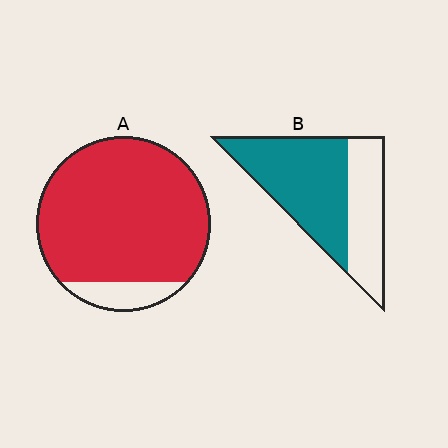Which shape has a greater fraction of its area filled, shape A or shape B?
Shape A.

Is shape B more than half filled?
Yes.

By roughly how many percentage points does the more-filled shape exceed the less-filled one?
By roughly 25 percentage points (A over B).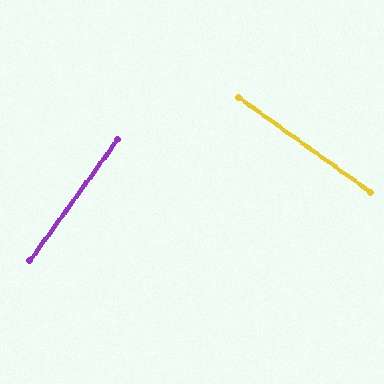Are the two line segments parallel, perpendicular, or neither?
Perpendicular — they meet at approximately 89°.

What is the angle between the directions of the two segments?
Approximately 89 degrees.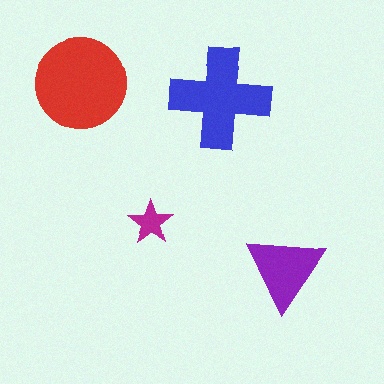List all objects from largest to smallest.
The red circle, the blue cross, the purple triangle, the magenta star.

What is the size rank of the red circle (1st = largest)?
1st.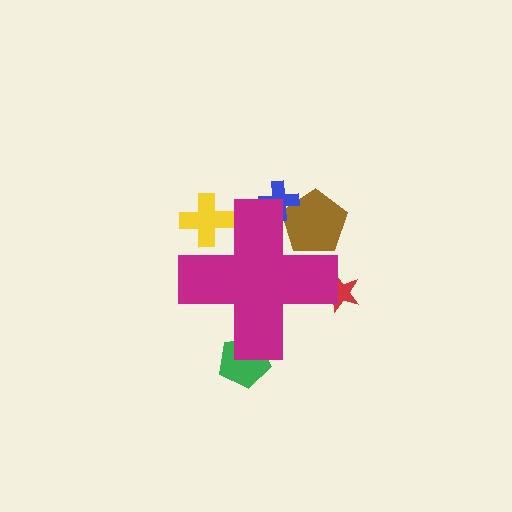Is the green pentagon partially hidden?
Yes, the green pentagon is partially hidden behind the magenta cross.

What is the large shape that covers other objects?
A magenta cross.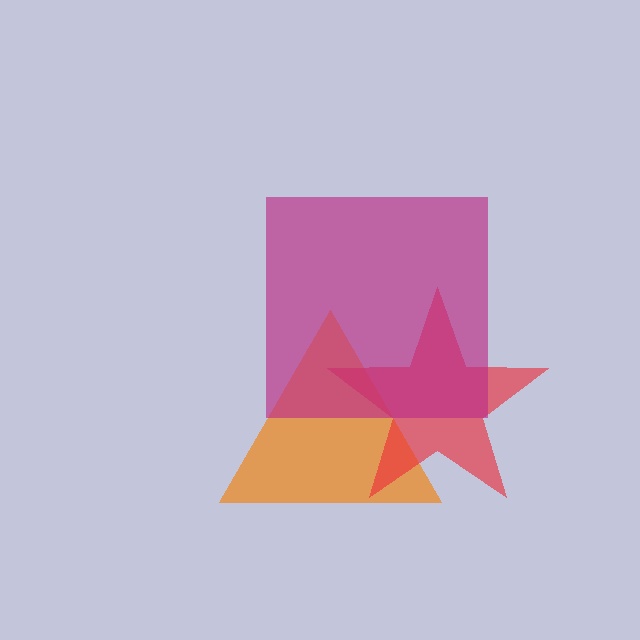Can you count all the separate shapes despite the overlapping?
Yes, there are 3 separate shapes.